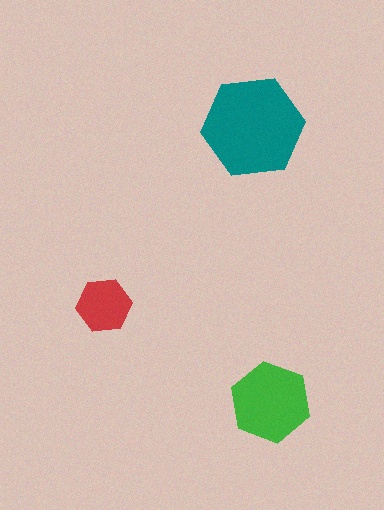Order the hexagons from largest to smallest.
the teal one, the green one, the red one.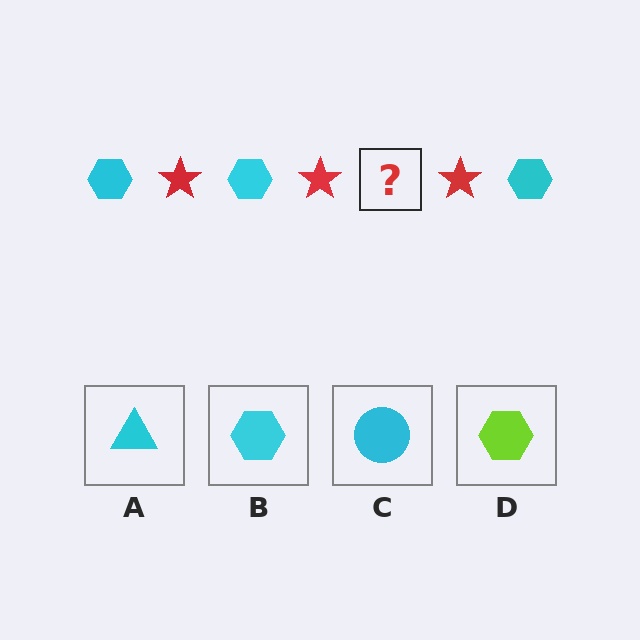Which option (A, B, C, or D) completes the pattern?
B.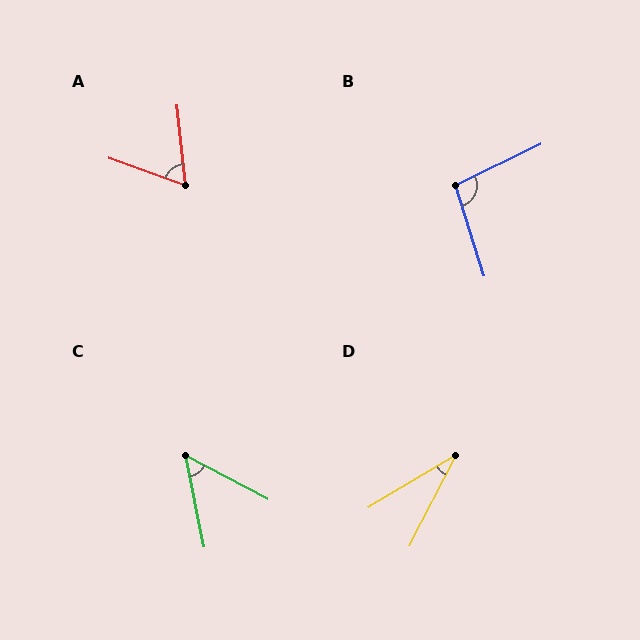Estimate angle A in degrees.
Approximately 65 degrees.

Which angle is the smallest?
D, at approximately 31 degrees.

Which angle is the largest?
B, at approximately 99 degrees.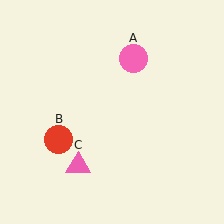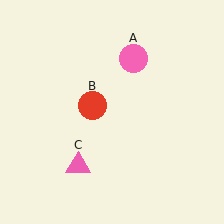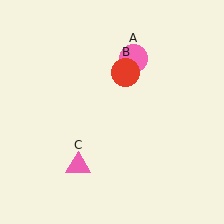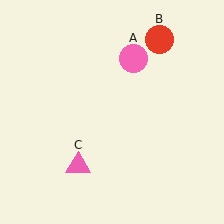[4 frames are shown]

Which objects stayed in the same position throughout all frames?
Pink circle (object A) and pink triangle (object C) remained stationary.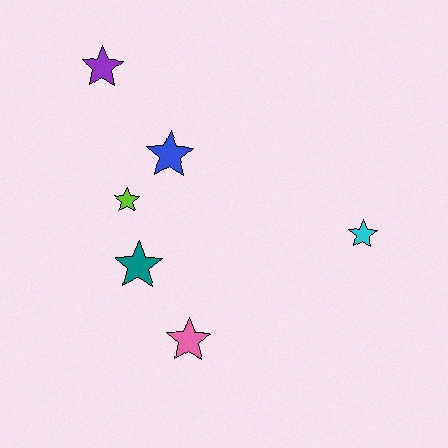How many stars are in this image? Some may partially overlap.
There are 6 stars.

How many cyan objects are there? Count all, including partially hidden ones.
There is 1 cyan object.